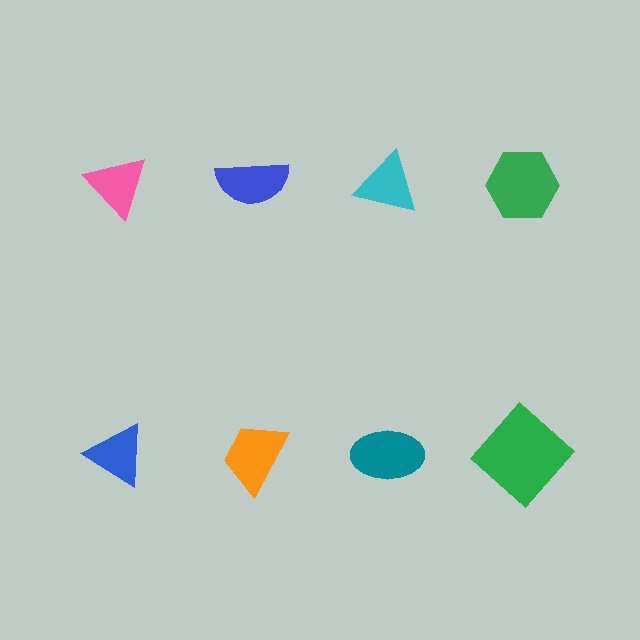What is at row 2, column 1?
A blue triangle.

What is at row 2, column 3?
A teal ellipse.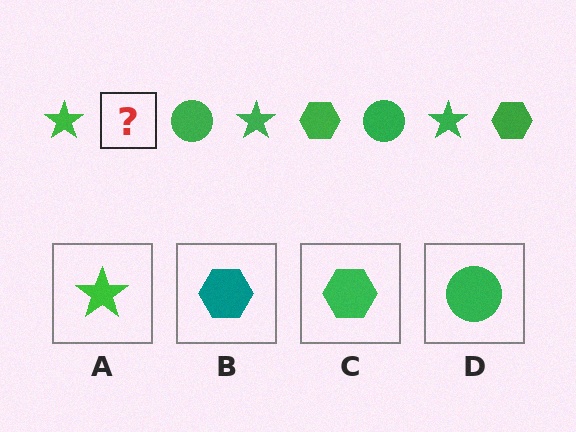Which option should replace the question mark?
Option C.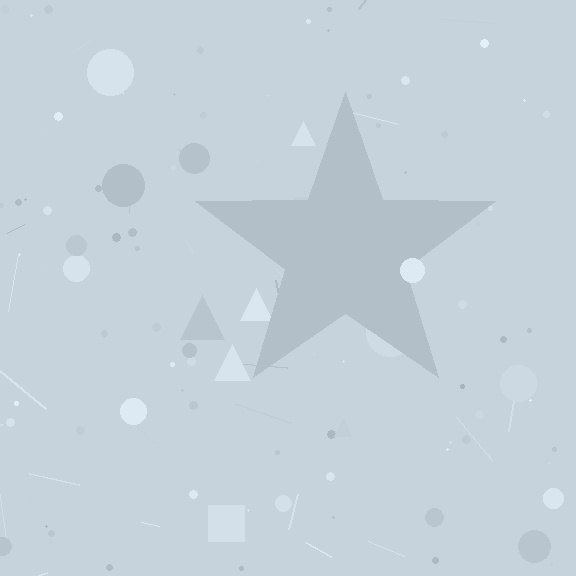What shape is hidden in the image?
A star is hidden in the image.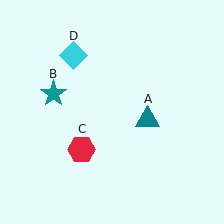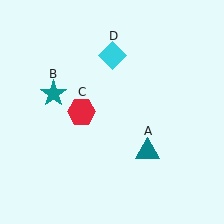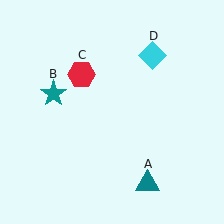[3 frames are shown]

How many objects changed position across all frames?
3 objects changed position: teal triangle (object A), red hexagon (object C), cyan diamond (object D).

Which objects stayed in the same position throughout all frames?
Teal star (object B) remained stationary.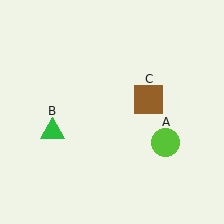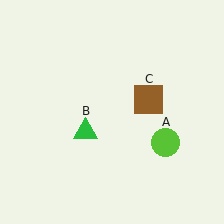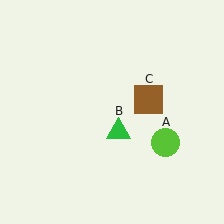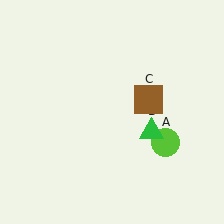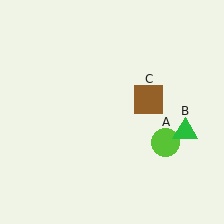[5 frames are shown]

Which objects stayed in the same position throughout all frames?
Lime circle (object A) and brown square (object C) remained stationary.